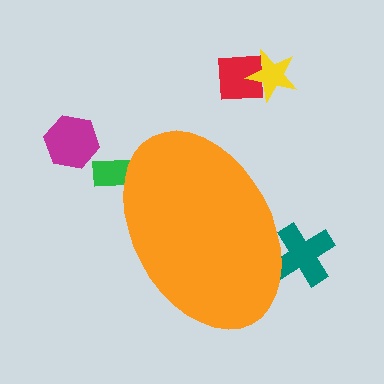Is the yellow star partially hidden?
No, the yellow star is fully visible.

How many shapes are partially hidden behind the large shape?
2 shapes are partially hidden.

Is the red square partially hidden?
No, the red square is fully visible.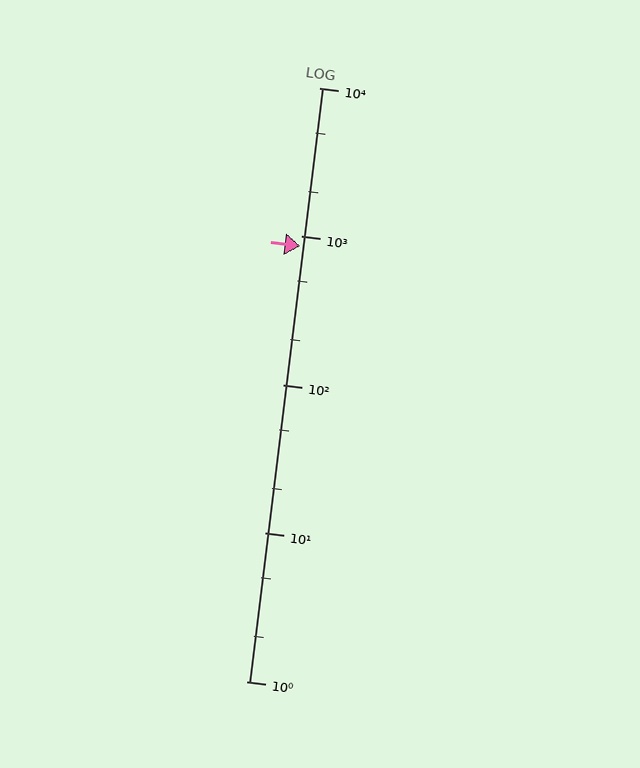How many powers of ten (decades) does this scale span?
The scale spans 4 decades, from 1 to 10000.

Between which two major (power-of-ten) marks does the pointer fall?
The pointer is between 100 and 1000.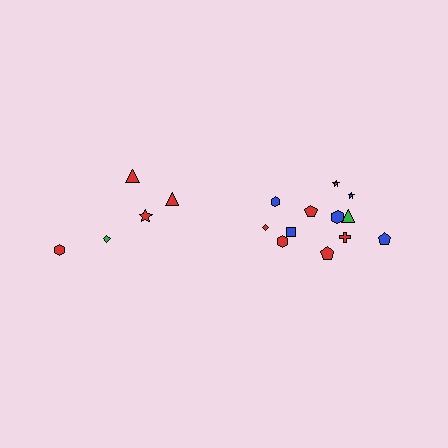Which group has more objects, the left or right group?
The right group.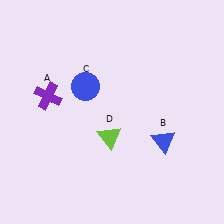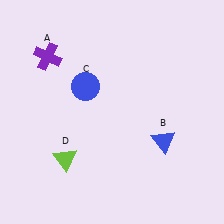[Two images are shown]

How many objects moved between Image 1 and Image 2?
2 objects moved between the two images.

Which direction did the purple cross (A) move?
The purple cross (A) moved up.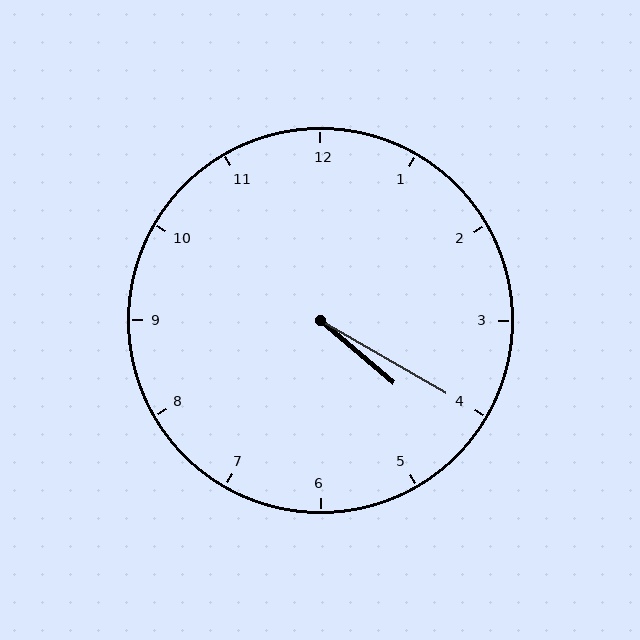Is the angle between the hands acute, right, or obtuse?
It is acute.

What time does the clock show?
4:20.